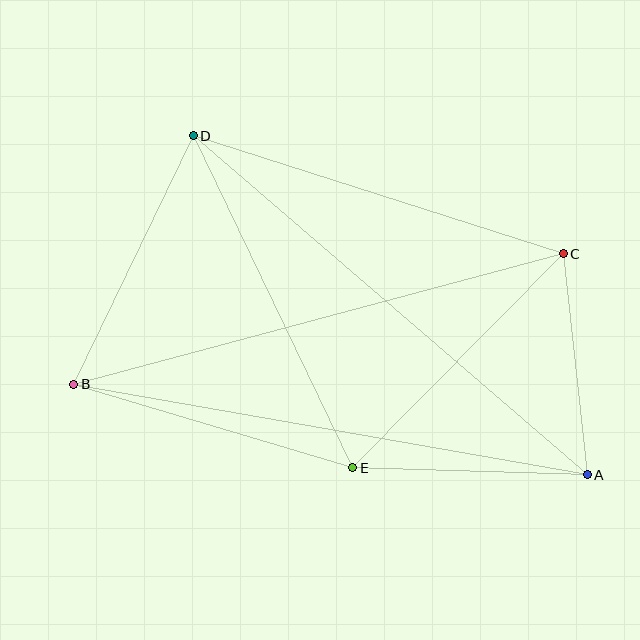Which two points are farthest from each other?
Points A and B are farthest from each other.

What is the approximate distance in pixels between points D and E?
The distance between D and E is approximately 368 pixels.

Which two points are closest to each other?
Points A and C are closest to each other.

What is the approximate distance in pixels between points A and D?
The distance between A and D is approximately 520 pixels.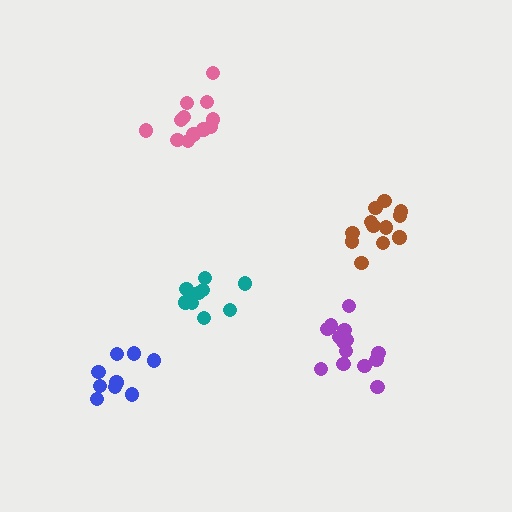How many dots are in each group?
Group 1: 12 dots, Group 2: 12 dots, Group 3: 9 dots, Group 4: 14 dots, Group 5: 10 dots (57 total).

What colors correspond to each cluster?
The clusters are colored: brown, pink, blue, purple, teal.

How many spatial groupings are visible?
There are 5 spatial groupings.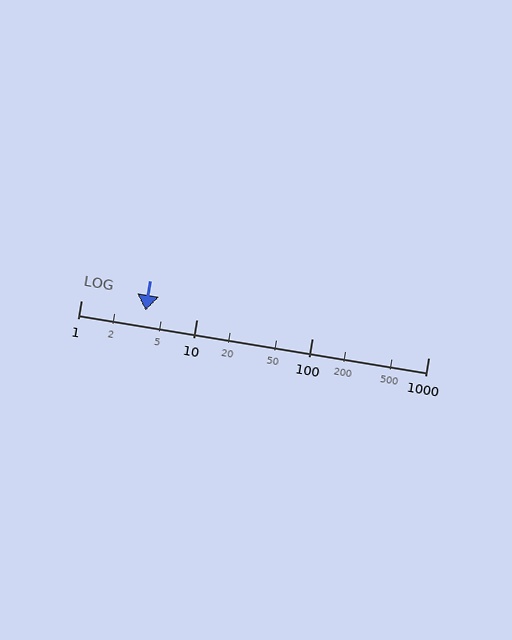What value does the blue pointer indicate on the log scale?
The pointer indicates approximately 3.6.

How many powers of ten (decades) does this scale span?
The scale spans 3 decades, from 1 to 1000.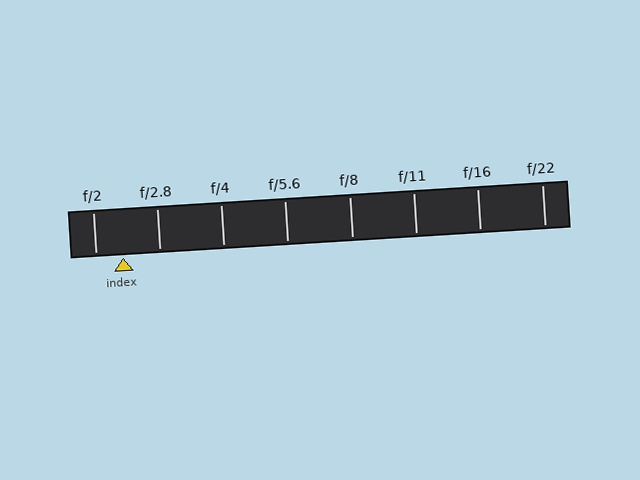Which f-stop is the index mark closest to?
The index mark is closest to f/2.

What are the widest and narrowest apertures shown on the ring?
The widest aperture shown is f/2 and the narrowest is f/22.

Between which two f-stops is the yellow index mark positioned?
The index mark is between f/2 and f/2.8.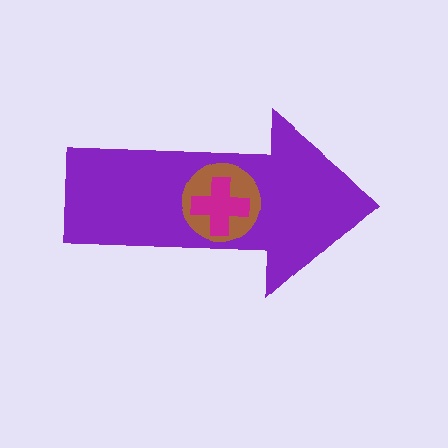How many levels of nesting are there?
3.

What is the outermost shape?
The purple arrow.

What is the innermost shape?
The magenta cross.